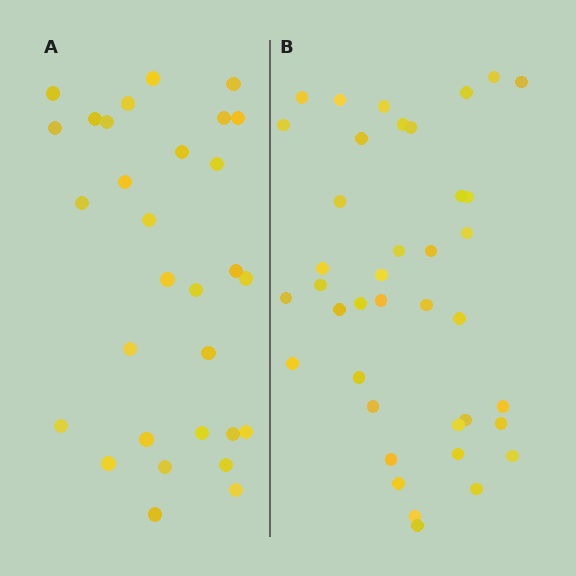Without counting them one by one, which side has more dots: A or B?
Region B (the right region) has more dots.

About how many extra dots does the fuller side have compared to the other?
Region B has roughly 8 or so more dots than region A.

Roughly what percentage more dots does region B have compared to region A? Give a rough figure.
About 30% more.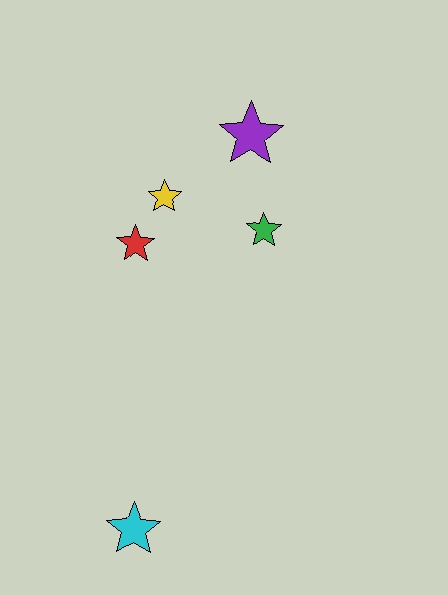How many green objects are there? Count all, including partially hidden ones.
There is 1 green object.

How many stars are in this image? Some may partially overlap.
There are 5 stars.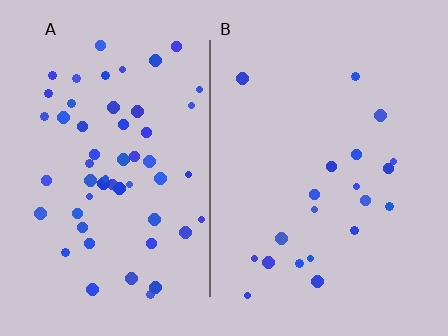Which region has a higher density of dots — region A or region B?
A (the left).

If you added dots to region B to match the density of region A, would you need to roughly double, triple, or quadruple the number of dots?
Approximately triple.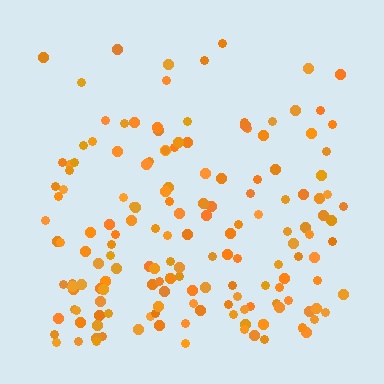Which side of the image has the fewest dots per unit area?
The top.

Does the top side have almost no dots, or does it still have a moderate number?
Still a moderate number, just noticeably fewer than the bottom.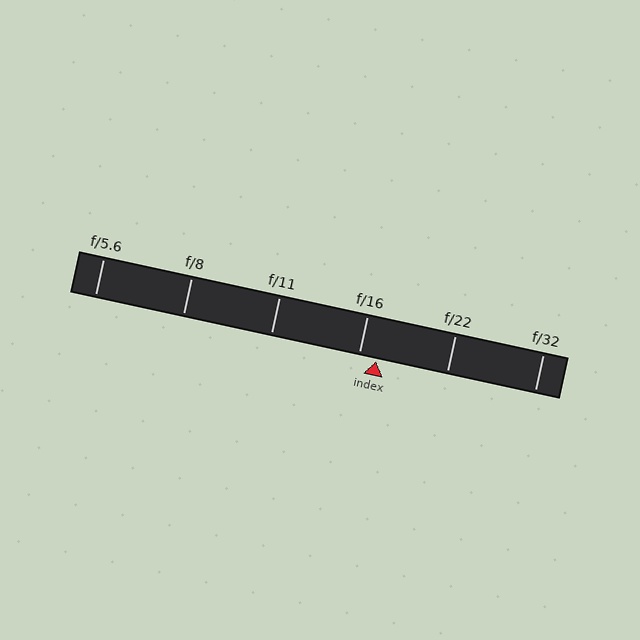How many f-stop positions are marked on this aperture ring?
There are 6 f-stop positions marked.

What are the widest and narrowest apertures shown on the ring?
The widest aperture shown is f/5.6 and the narrowest is f/32.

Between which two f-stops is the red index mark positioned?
The index mark is between f/16 and f/22.